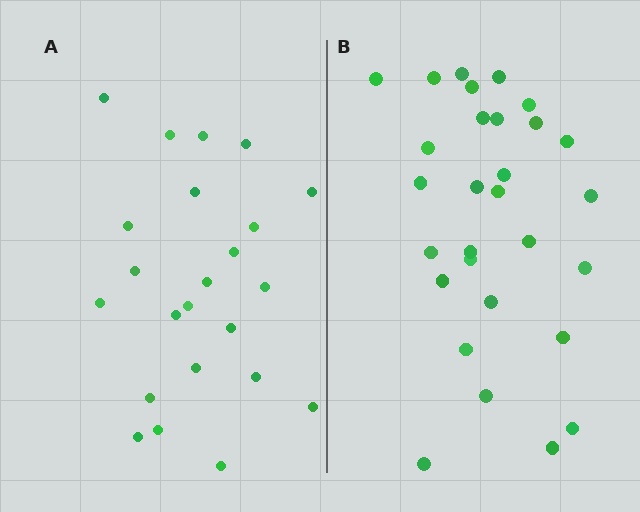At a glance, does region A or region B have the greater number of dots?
Region B (the right region) has more dots.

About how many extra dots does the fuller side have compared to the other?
Region B has about 6 more dots than region A.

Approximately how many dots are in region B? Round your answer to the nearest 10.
About 30 dots. (The exact count is 29, which rounds to 30.)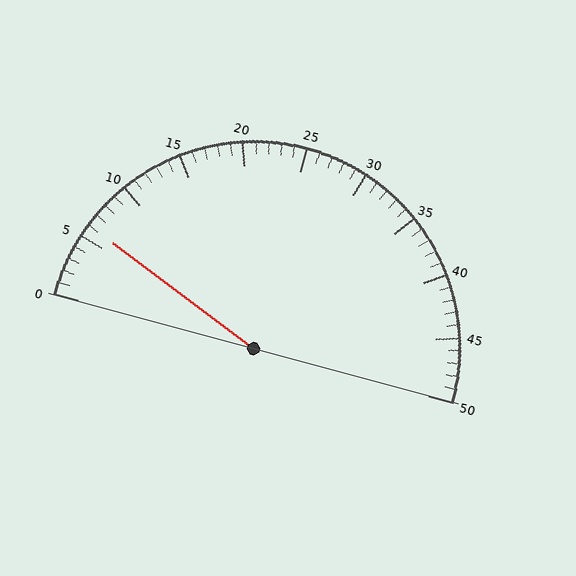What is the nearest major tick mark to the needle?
The nearest major tick mark is 5.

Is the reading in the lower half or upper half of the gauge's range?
The reading is in the lower half of the range (0 to 50).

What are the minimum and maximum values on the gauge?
The gauge ranges from 0 to 50.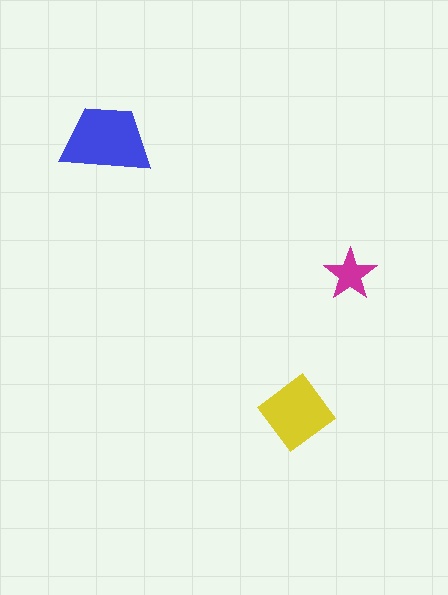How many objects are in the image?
There are 3 objects in the image.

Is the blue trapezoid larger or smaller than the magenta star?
Larger.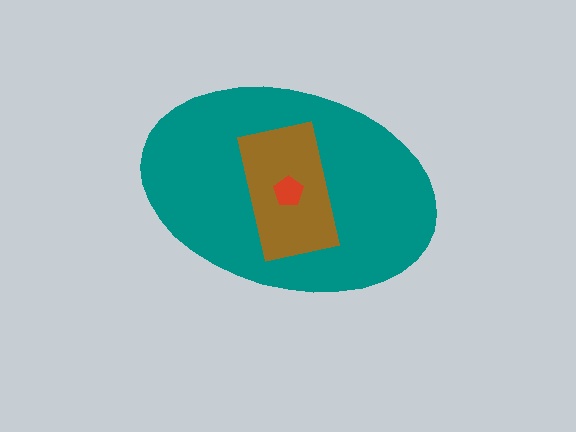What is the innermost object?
The red pentagon.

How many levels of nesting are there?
3.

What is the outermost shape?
The teal ellipse.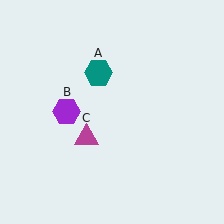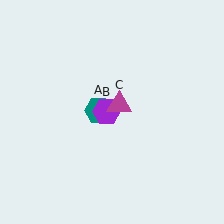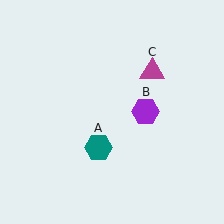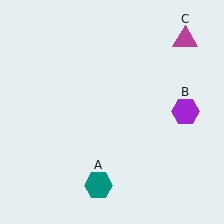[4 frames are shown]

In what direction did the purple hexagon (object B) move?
The purple hexagon (object B) moved right.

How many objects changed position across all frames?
3 objects changed position: teal hexagon (object A), purple hexagon (object B), magenta triangle (object C).